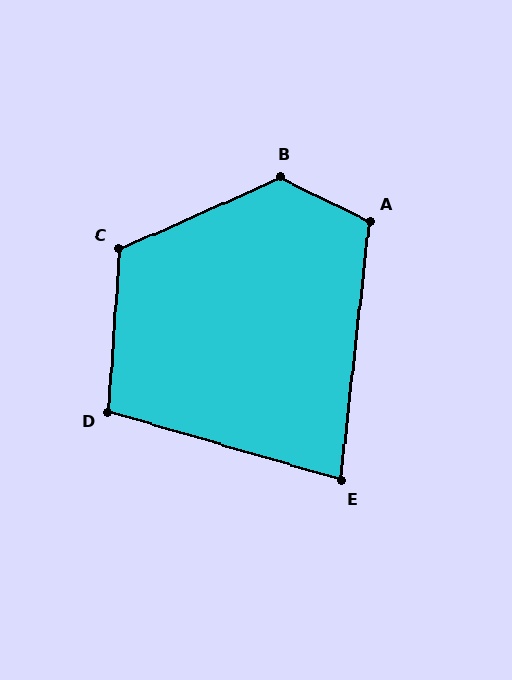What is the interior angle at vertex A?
Approximately 110 degrees (obtuse).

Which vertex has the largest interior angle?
B, at approximately 130 degrees.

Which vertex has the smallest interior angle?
E, at approximately 80 degrees.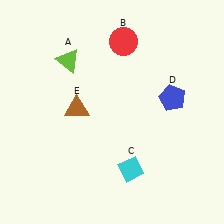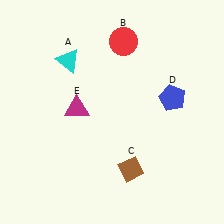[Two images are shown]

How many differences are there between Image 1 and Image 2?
There are 3 differences between the two images.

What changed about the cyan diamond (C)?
In Image 1, C is cyan. In Image 2, it changed to brown.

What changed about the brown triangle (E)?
In Image 1, E is brown. In Image 2, it changed to magenta.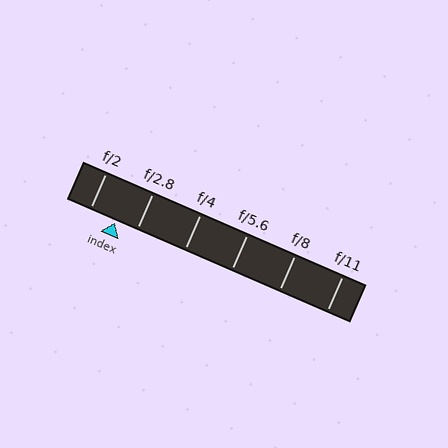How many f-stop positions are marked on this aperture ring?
There are 6 f-stop positions marked.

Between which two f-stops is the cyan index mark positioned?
The index mark is between f/2 and f/2.8.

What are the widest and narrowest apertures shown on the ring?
The widest aperture shown is f/2 and the narrowest is f/11.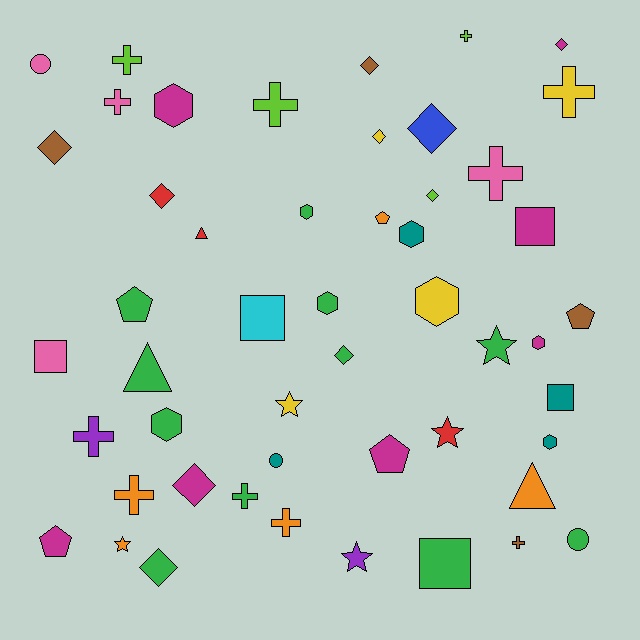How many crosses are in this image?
There are 11 crosses.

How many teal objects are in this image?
There are 4 teal objects.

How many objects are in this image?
There are 50 objects.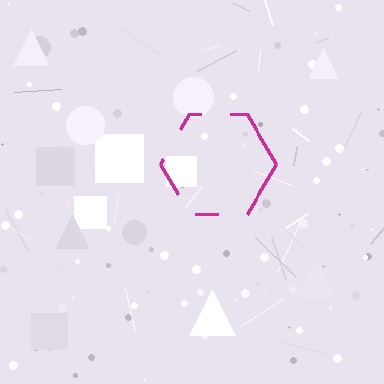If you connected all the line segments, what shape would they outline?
They would outline a hexagon.